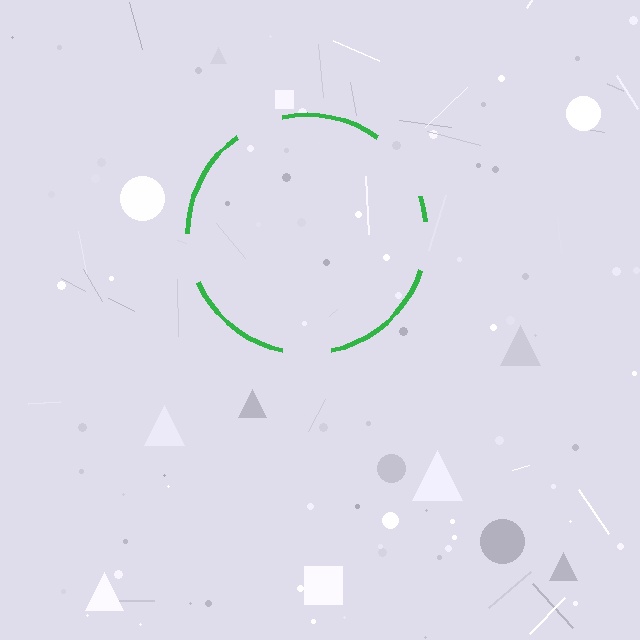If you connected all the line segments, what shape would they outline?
They would outline a circle.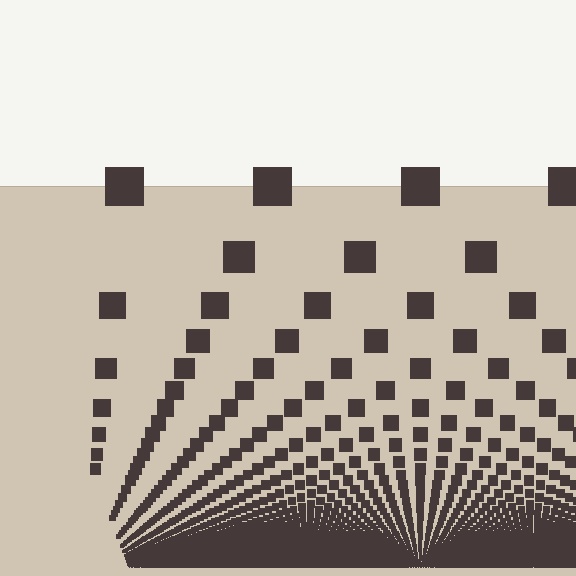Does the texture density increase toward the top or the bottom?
Density increases toward the bottom.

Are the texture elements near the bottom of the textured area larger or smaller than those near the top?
Smaller. The gradient is inverted — elements near the bottom are smaller and denser.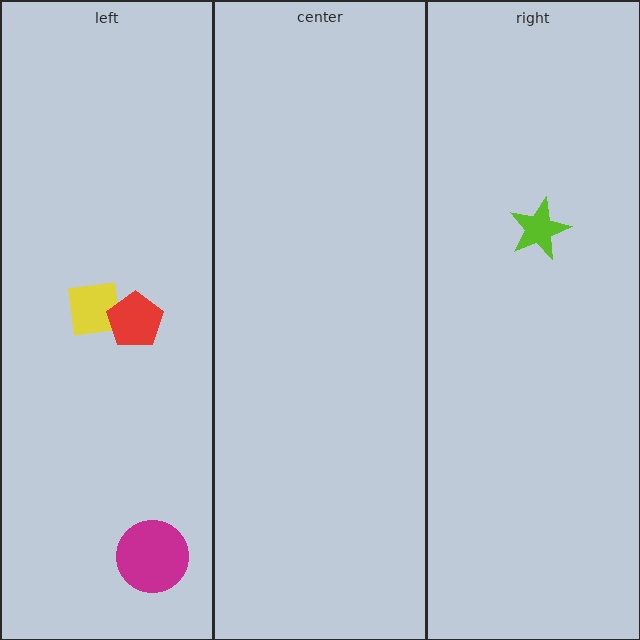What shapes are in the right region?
The lime star.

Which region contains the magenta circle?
The left region.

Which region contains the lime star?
The right region.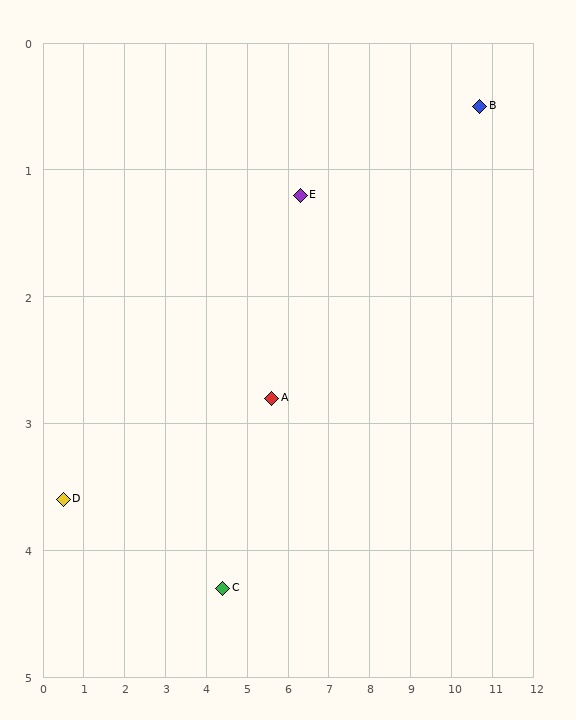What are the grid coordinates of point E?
Point E is at approximately (6.3, 1.2).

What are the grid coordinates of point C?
Point C is at approximately (4.4, 4.3).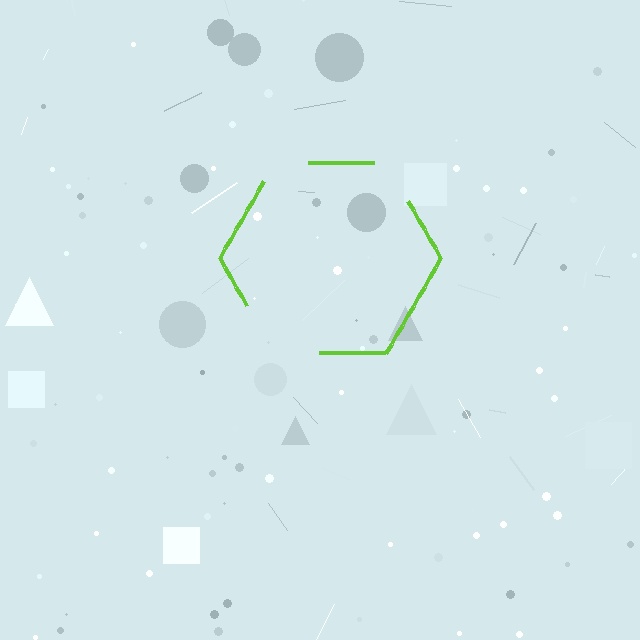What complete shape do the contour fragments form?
The contour fragments form a hexagon.